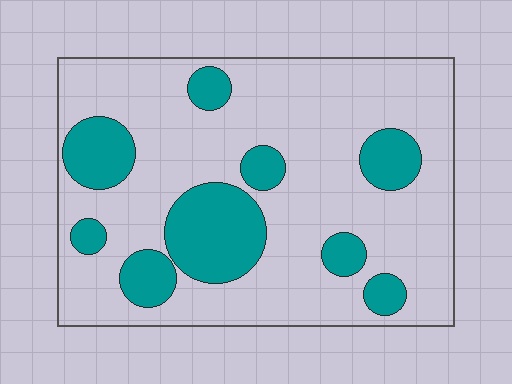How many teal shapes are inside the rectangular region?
9.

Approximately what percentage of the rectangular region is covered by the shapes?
Approximately 25%.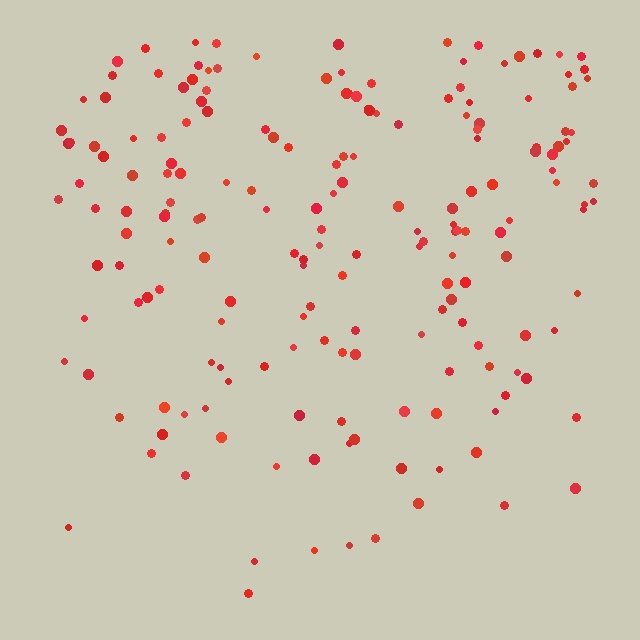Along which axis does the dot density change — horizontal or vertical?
Vertical.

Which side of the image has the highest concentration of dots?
The top.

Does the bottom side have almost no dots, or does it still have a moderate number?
Still a moderate number, just noticeably fewer than the top.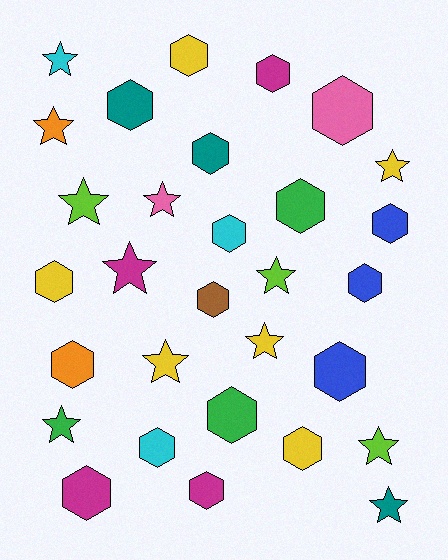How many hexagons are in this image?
There are 18 hexagons.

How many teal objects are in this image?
There are 3 teal objects.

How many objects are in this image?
There are 30 objects.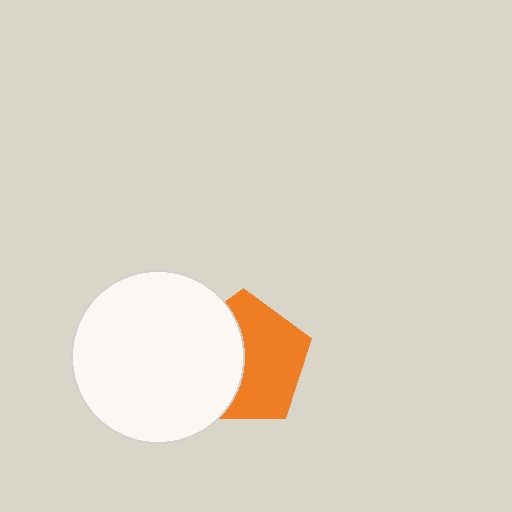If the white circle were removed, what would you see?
You would see the complete orange pentagon.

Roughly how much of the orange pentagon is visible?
About half of it is visible (roughly 56%).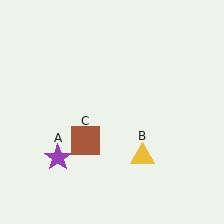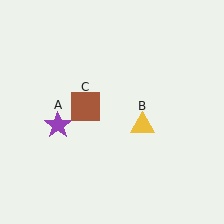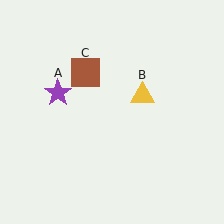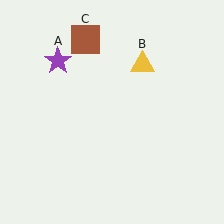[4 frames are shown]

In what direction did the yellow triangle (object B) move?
The yellow triangle (object B) moved up.